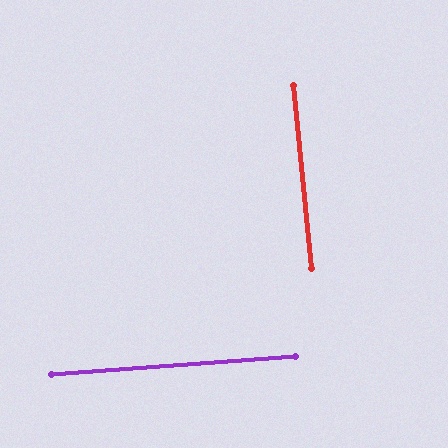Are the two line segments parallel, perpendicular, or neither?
Perpendicular — they meet at approximately 89°.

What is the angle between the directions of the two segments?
Approximately 89 degrees.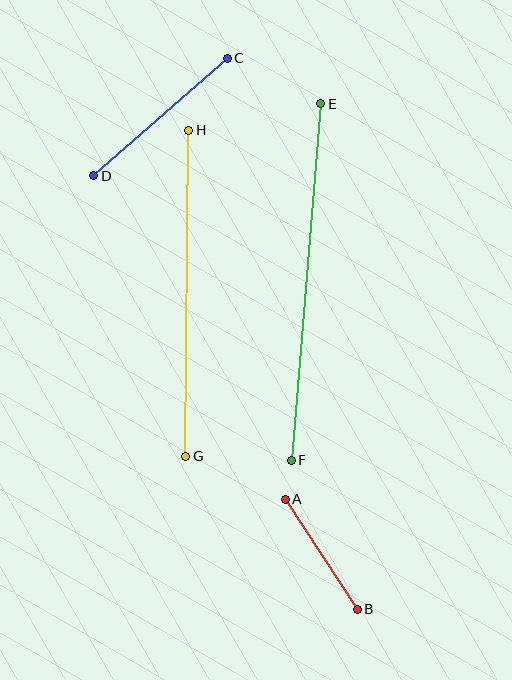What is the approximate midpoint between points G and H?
The midpoint is at approximately (187, 293) pixels.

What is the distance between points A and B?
The distance is approximately 131 pixels.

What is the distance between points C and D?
The distance is approximately 178 pixels.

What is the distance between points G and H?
The distance is approximately 326 pixels.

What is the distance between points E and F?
The distance is approximately 358 pixels.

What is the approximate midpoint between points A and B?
The midpoint is at approximately (321, 554) pixels.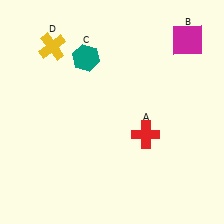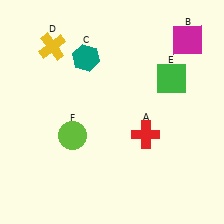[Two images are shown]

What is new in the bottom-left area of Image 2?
A lime circle (F) was added in the bottom-left area of Image 2.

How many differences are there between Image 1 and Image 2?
There are 2 differences between the two images.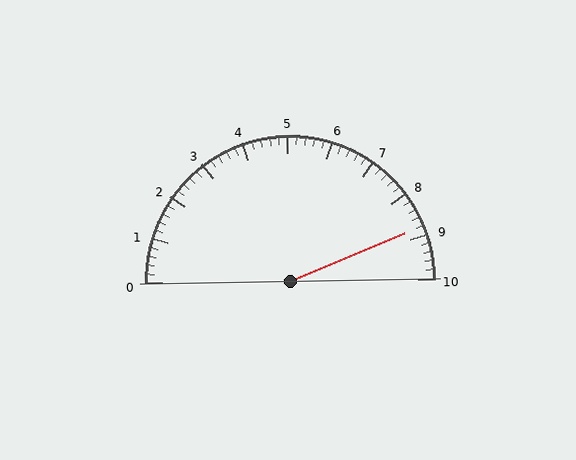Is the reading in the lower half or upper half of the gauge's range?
The reading is in the upper half of the range (0 to 10).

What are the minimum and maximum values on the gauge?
The gauge ranges from 0 to 10.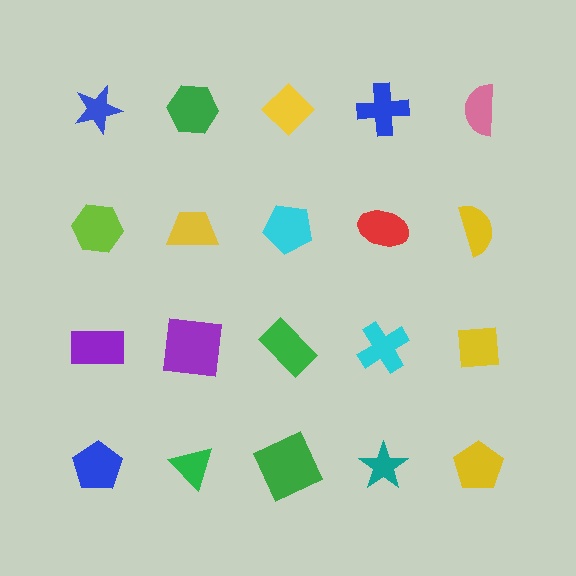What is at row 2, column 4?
A red ellipse.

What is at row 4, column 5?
A yellow pentagon.